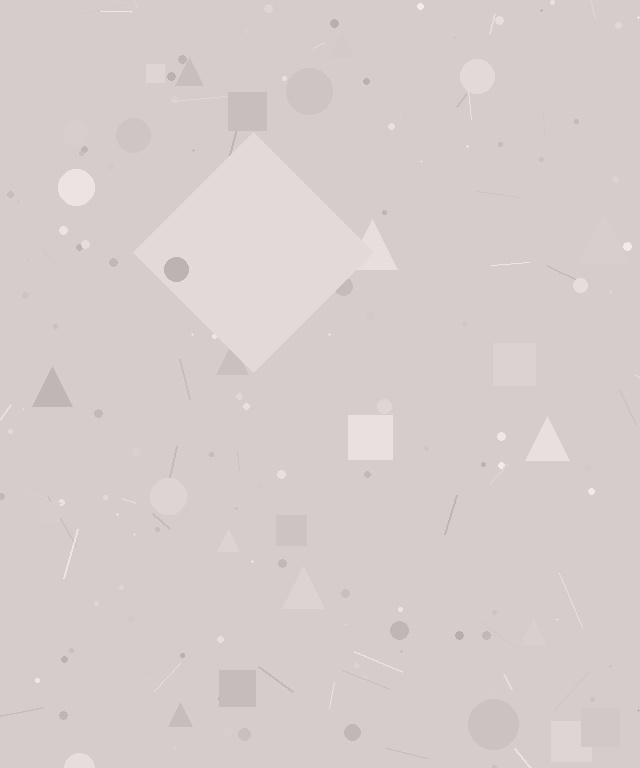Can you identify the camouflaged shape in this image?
The camouflaged shape is a diamond.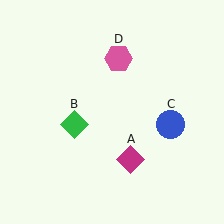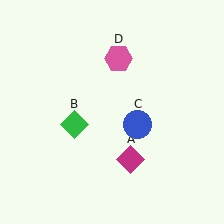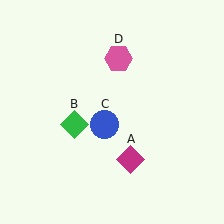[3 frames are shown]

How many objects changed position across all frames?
1 object changed position: blue circle (object C).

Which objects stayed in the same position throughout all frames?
Magenta diamond (object A) and green diamond (object B) and pink hexagon (object D) remained stationary.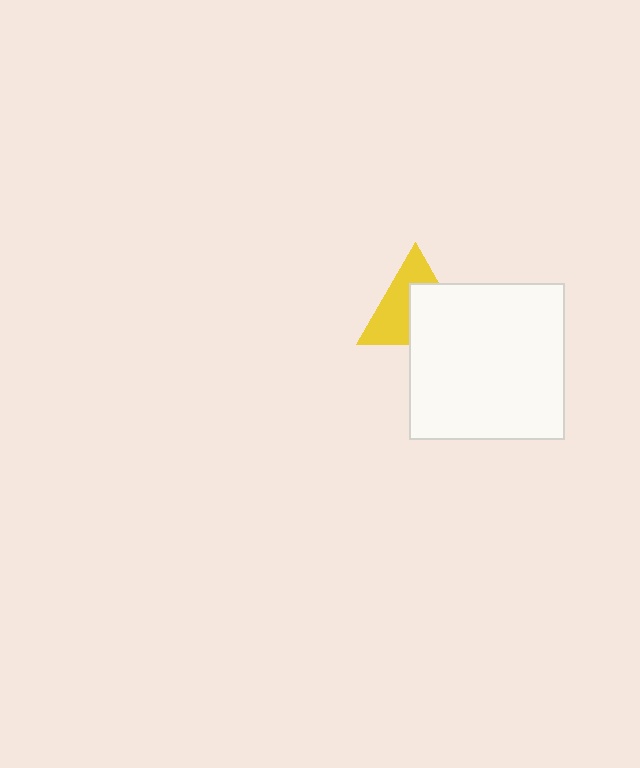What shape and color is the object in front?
The object in front is a white square.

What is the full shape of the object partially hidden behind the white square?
The partially hidden object is a yellow triangle.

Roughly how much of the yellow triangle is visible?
About half of it is visible (roughly 52%).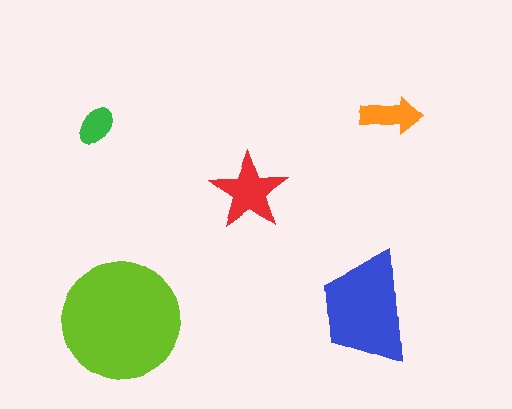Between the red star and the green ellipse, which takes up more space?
The red star.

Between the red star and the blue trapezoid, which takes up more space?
The blue trapezoid.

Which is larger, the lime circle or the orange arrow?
The lime circle.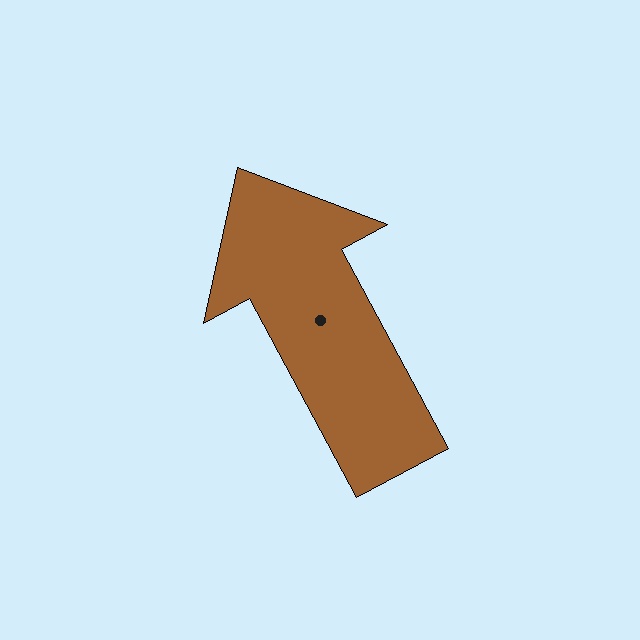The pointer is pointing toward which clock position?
Roughly 11 o'clock.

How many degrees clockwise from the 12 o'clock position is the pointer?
Approximately 332 degrees.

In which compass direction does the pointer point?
Northwest.